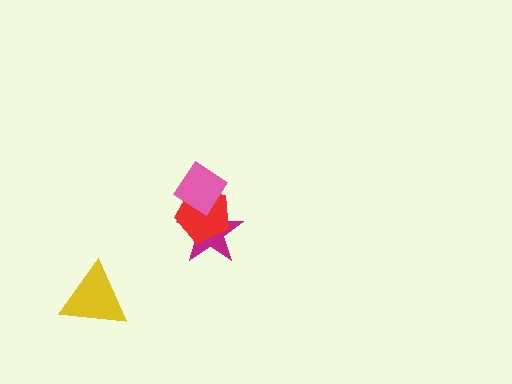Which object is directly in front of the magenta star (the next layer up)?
The red pentagon is directly in front of the magenta star.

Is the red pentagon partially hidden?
Yes, it is partially covered by another shape.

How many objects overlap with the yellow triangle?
0 objects overlap with the yellow triangle.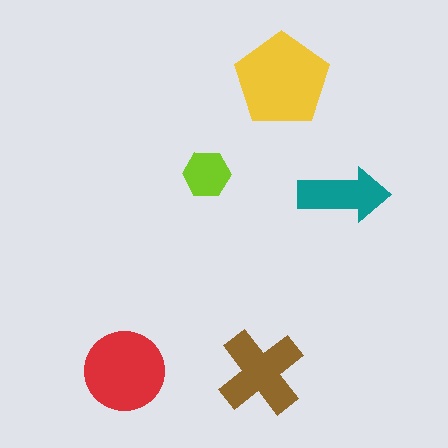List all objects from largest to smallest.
The yellow pentagon, the red circle, the brown cross, the teal arrow, the lime hexagon.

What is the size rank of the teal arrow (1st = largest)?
4th.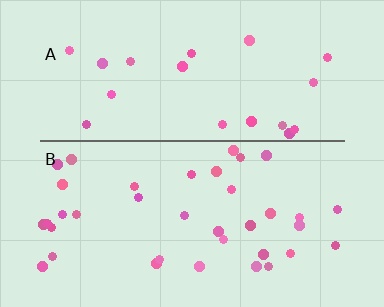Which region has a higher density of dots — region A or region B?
B (the bottom).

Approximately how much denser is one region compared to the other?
Approximately 1.8× — region B over region A.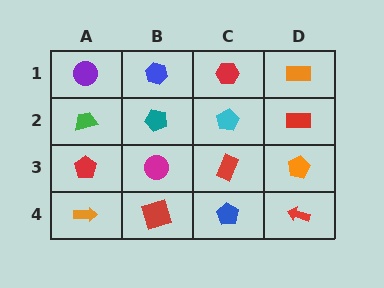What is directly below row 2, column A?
A red pentagon.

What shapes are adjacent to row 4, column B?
A magenta circle (row 3, column B), an orange arrow (row 4, column A), a blue pentagon (row 4, column C).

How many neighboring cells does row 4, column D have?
2.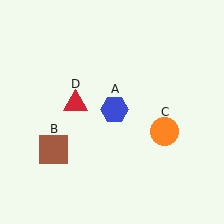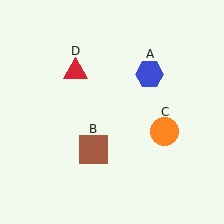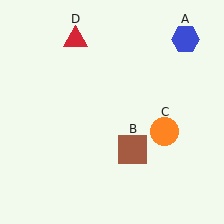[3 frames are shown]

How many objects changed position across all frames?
3 objects changed position: blue hexagon (object A), brown square (object B), red triangle (object D).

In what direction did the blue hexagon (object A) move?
The blue hexagon (object A) moved up and to the right.